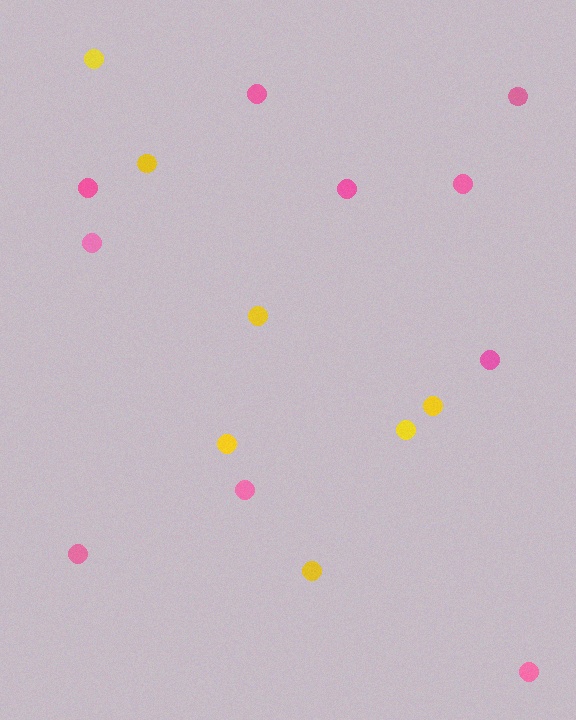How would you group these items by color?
There are 2 groups: one group of pink circles (10) and one group of yellow circles (7).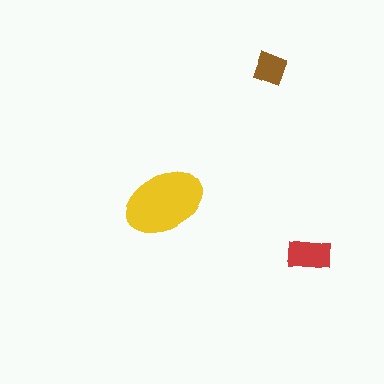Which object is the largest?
The yellow ellipse.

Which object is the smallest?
The brown diamond.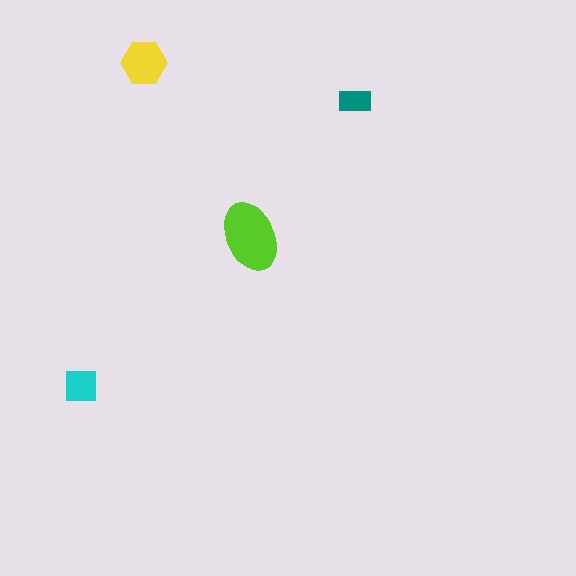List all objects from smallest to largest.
The teal rectangle, the cyan square, the yellow hexagon, the lime ellipse.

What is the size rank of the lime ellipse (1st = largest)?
1st.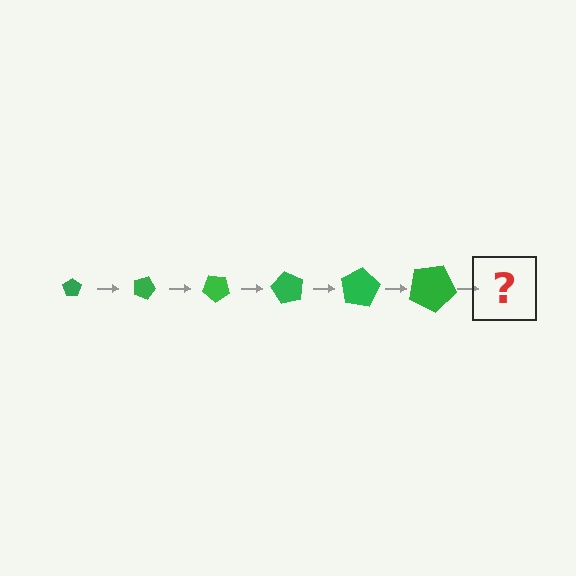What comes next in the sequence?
The next element should be a pentagon, larger than the previous one and rotated 120 degrees from the start.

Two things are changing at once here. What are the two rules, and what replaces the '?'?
The two rules are that the pentagon grows larger each step and it rotates 20 degrees each step. The '?' should be a pentagon, larger than the previous one and rotated 120 degrees from the start.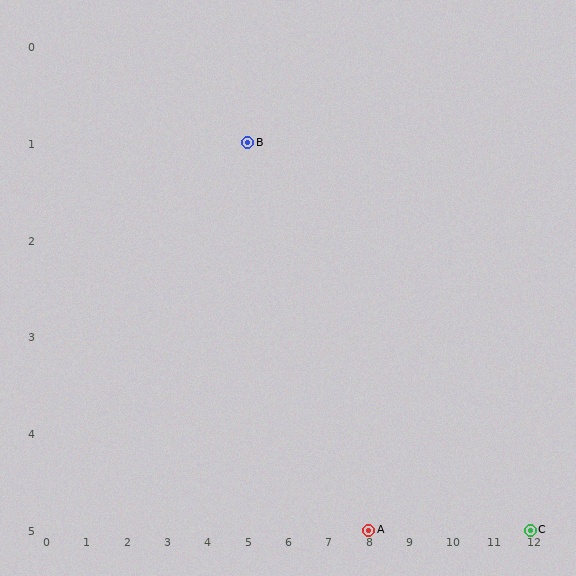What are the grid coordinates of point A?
Point A is at grid coordinates (8, 5).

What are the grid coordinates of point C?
Point C is at grid coordinates (12, 5).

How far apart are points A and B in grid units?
Points A and B are 3 columns and 4 rows apart (about 5.0 grid units diagonally).